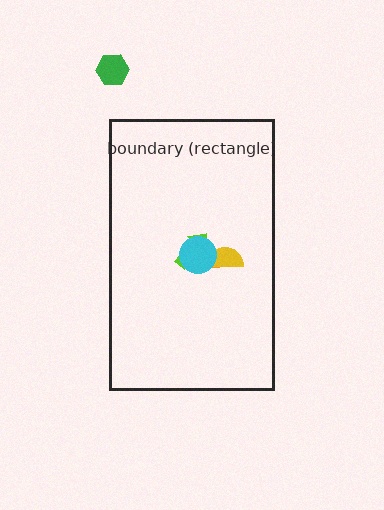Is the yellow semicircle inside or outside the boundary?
Inside.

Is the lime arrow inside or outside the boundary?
Inside.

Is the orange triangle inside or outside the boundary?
Inside.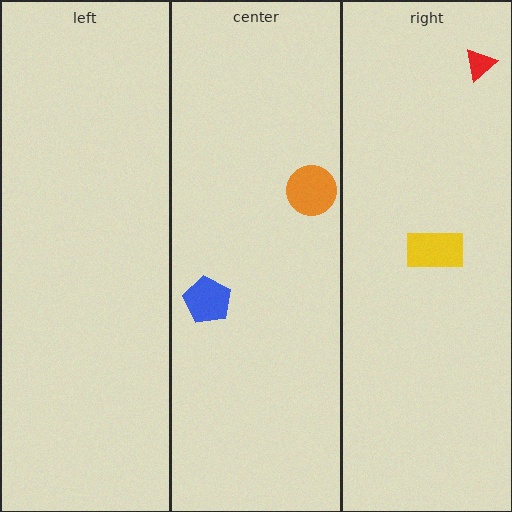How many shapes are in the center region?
2.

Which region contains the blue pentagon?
The center region.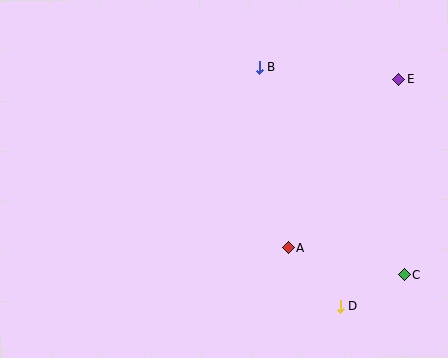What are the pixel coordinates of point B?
Point B is at (259, 67).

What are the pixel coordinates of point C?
Point C is at (404, 275).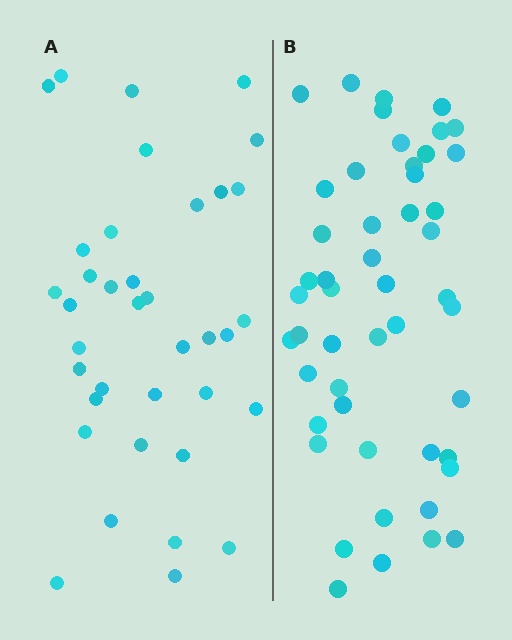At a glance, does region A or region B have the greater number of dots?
Region B (the right region) has more dots.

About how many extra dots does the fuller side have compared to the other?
Region B has roughly 12 or so more dots than region A.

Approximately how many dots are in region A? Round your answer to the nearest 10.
About 40 dots. (The exact count is 37, which rounds to 40.)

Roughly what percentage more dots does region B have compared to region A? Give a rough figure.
About 30% more.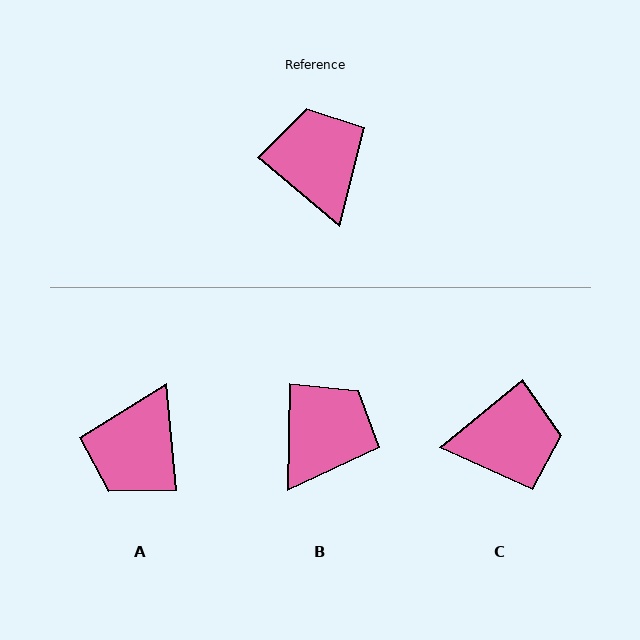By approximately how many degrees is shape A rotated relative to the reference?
Approximately 136 degrees counter-clockwise.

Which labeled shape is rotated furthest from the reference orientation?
A, about 136 degrees away.